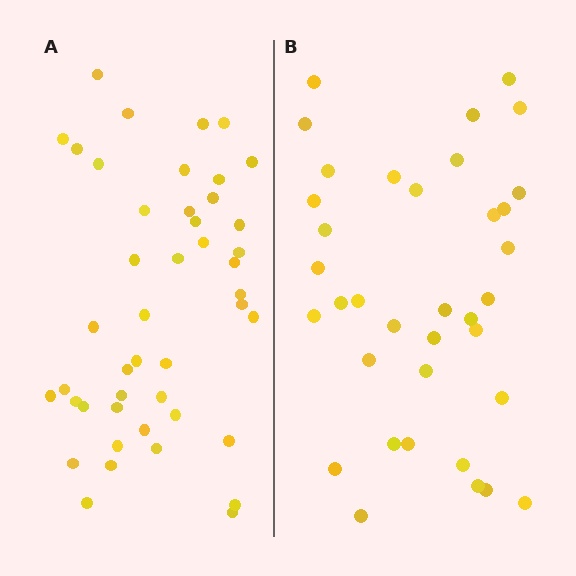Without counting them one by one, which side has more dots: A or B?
Region A (the left region) has more dots.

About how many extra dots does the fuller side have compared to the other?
Region A has roughly 8 or so more dots than region B.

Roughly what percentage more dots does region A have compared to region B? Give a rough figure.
About 25% more.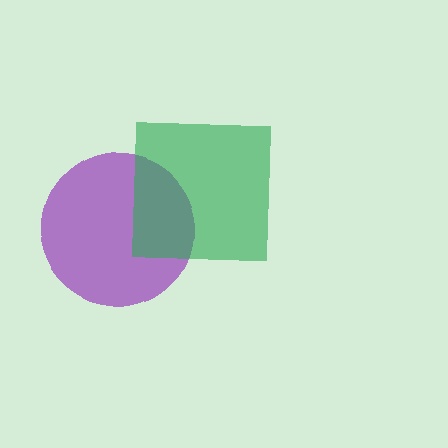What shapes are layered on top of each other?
The layered shapes are: a purple circle, a green square.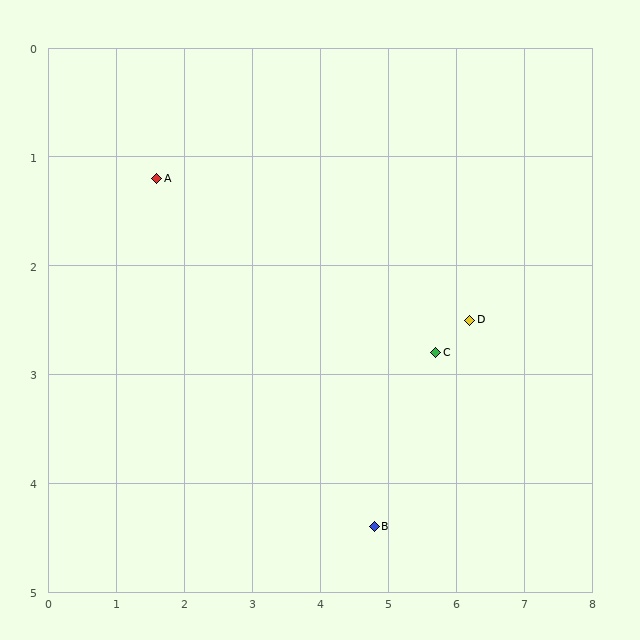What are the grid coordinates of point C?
Point C is at approximately (5.7, 2.8).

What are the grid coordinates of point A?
Point A is at approximately (1.6, 1.2).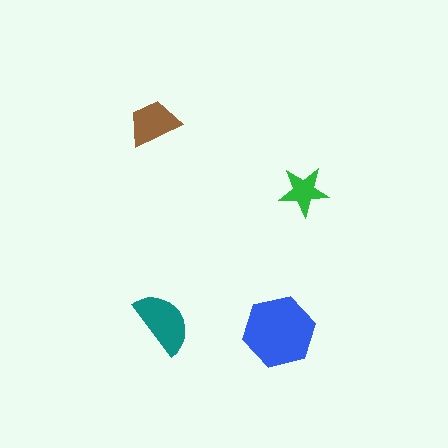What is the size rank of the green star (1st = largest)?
4th.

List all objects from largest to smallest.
The blue hexagon, the teal semicircle, the brown trapezoid, the green star.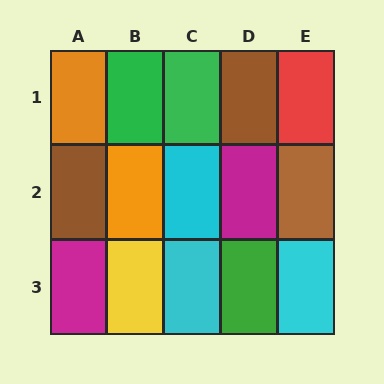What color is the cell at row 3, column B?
Yellow.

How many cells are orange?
2 cells are orange.